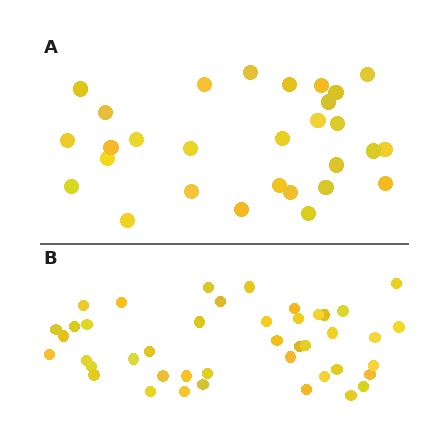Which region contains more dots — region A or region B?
Region B (the bottom region) has more dots.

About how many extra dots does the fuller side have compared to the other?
Region B has approximately 15 more dots than region A.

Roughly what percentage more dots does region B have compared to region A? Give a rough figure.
About 50% more.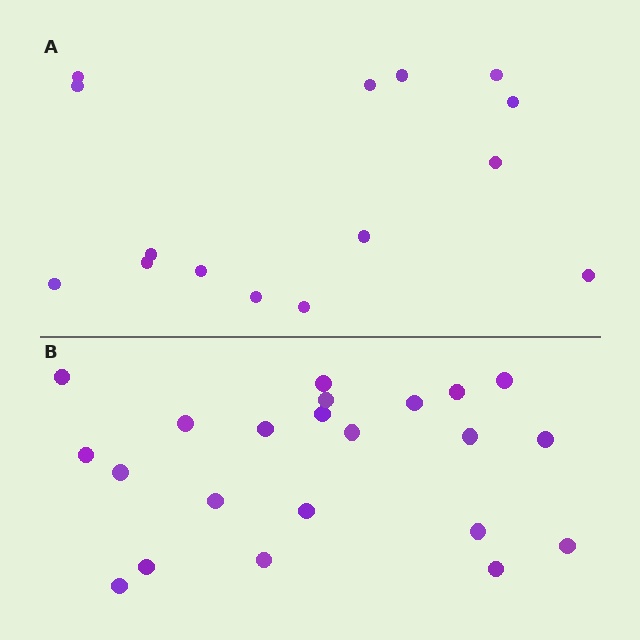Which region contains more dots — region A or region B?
Region B (the bottom region) has more dots.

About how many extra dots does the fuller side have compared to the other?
Region B has roughly 8 or so more dots than region A.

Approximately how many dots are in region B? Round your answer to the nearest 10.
About 20 dots. (The exact count is 22, which rounds to 20.)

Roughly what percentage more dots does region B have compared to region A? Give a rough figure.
About 45% more.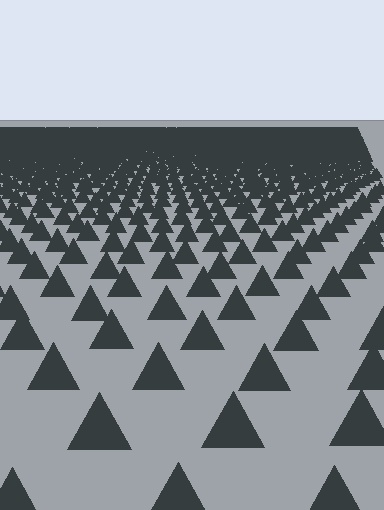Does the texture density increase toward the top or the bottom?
Density increases toward the top.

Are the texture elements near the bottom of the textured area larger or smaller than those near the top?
Larger. Near the bottom, elements are closer to the viewer and appear at a bigger on-screen size.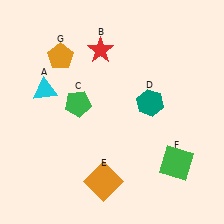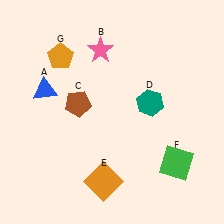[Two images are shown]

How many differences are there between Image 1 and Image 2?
There are 3 differences between the two images.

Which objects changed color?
A changed from cyan to blue. B changed from red to pink. C changed from green to brown.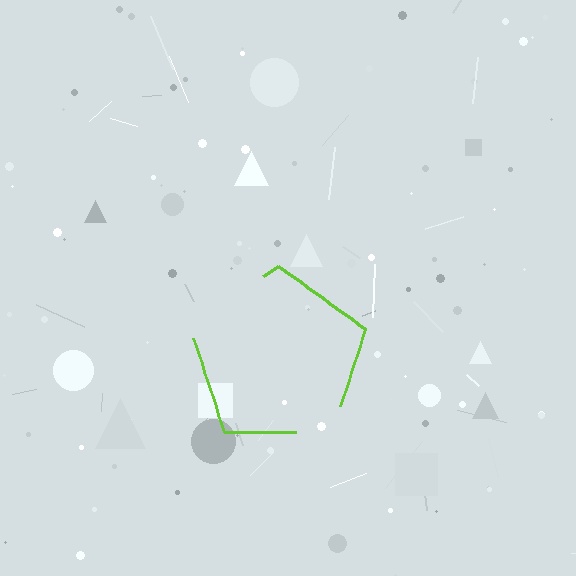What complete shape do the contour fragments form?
The contour fragments form a pentagon.